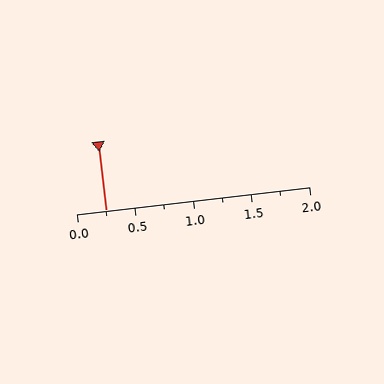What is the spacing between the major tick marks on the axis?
The major ticks are spaced 0.5 apart.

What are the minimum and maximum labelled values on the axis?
The axis runs from 0.0 to 2.0.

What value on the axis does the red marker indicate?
The marker indicates approximately 0.25.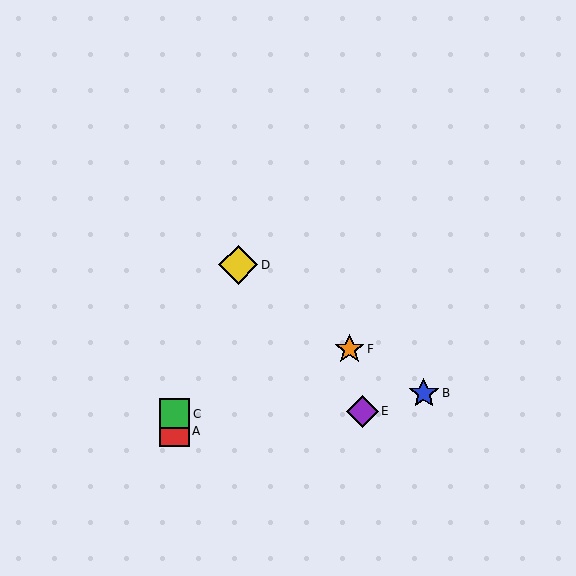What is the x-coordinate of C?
Object C is at x≈175.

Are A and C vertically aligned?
Yes, both are at x≈175.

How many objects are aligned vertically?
2 objects (A, C) are aligned vertically.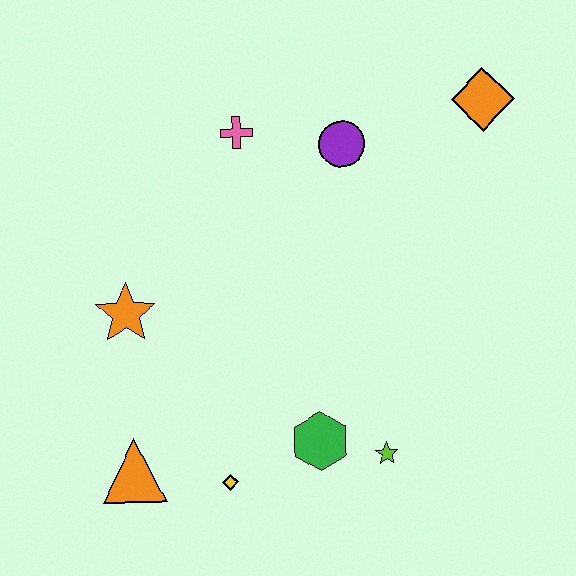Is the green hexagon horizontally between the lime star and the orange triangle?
Yes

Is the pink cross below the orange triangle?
No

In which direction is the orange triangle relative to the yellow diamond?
The orange triangle is to the left of the yellow diamond.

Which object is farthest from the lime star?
The orange diamond is farthest from the lime star.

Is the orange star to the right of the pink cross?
No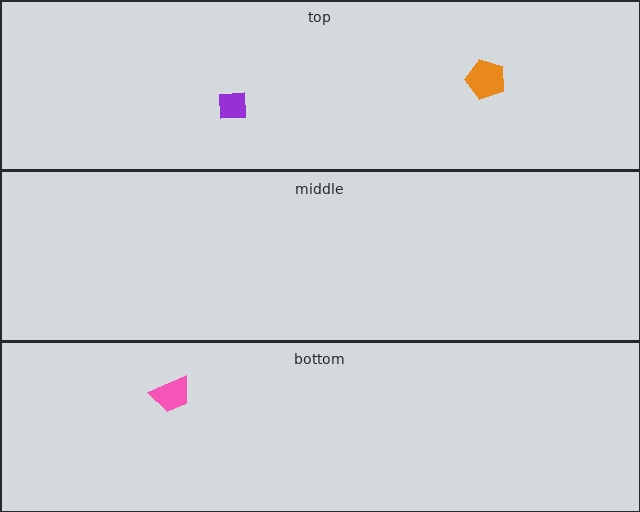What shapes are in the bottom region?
The pink trapezoid.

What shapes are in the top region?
The purple square, the orange pentagon.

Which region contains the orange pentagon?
The top region.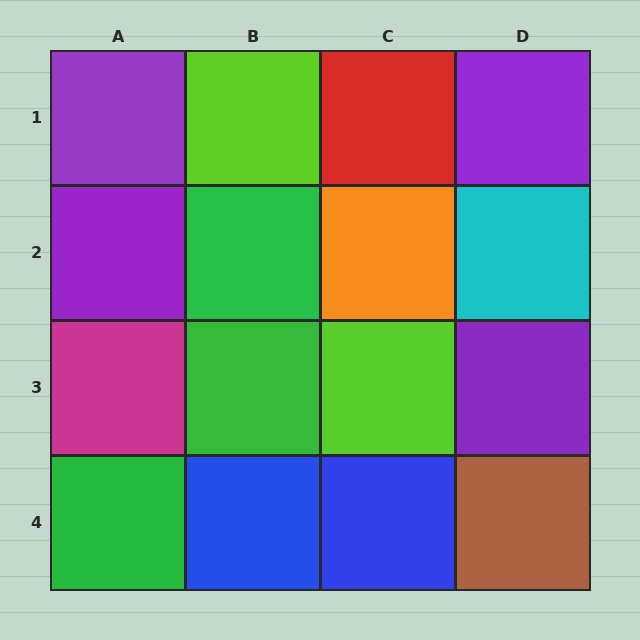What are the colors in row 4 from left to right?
Green, blue, blue, brown.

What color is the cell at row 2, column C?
Orange.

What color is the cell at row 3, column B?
Green.